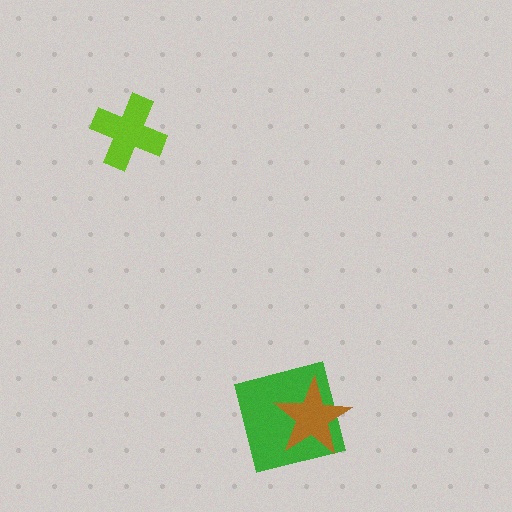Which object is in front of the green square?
The brown star is in front of the green square.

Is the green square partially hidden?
Yes, it is partially covered by another shape.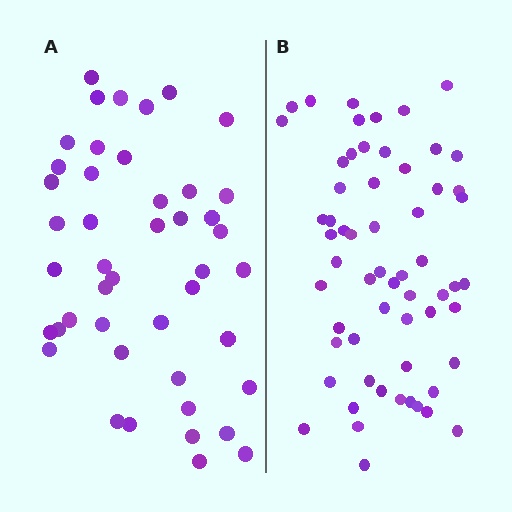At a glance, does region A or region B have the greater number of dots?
Region B (the right region) has more dots.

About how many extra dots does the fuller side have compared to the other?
Region B has approximately 15 more dots than region A.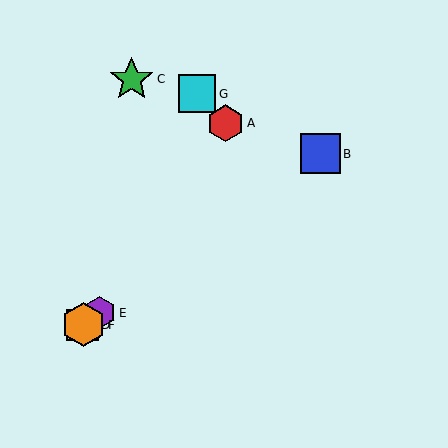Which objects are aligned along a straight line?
Objects B, D, E, F are aligned along a straight line.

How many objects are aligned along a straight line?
4 objects (B, D, E, F) are aligned along a straight line.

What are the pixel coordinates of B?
Object B is at (320, 154).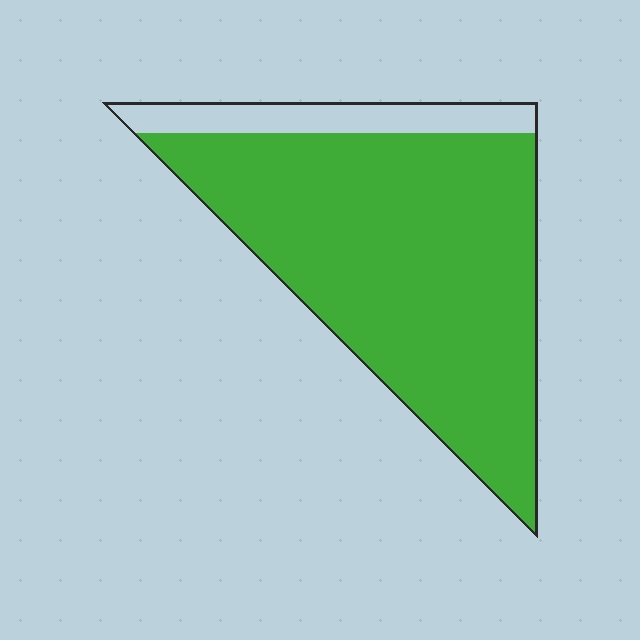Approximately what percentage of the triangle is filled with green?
Approximately 85%.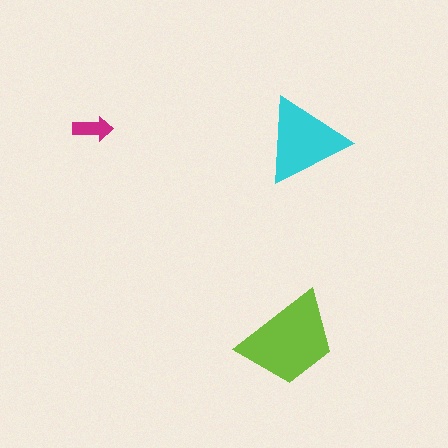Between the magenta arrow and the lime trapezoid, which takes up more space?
The lime trapezoid.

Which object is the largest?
The lime trapezoid.